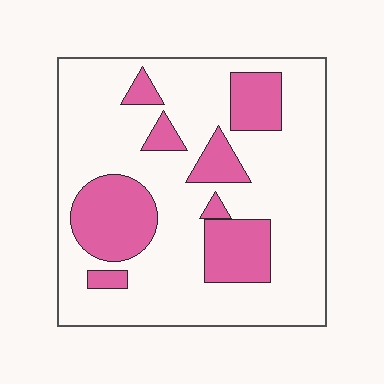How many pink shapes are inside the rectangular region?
8.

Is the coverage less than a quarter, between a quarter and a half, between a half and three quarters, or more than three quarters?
Between a quarter and a half.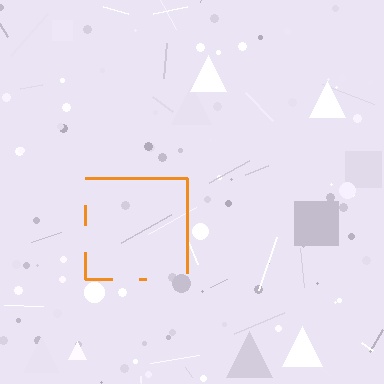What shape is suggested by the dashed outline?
The dashed outline suggests a square.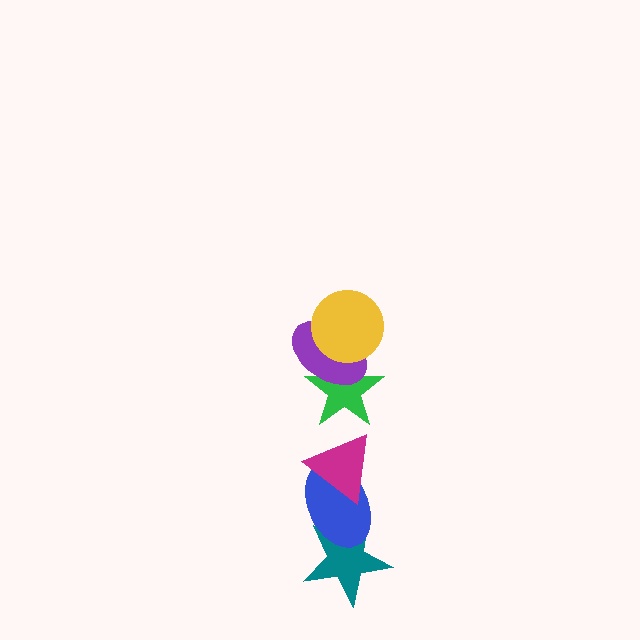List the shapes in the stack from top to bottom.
From top to bottom: the yellow circle, the purple ellipse, the green star, the magenta triangle, the blue ellipse, the teal star.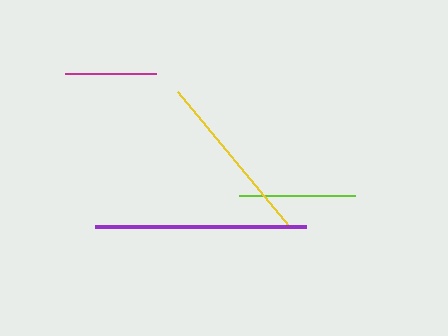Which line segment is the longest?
The purple line is the longest at approximately 211 pixels.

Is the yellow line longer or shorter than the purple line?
The purple line is longer than the yellow line.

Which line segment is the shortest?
The magenta line is the shortest at approximately 91 pixels.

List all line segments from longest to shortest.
From longest to shortest: purple, yellow, lime, magenta.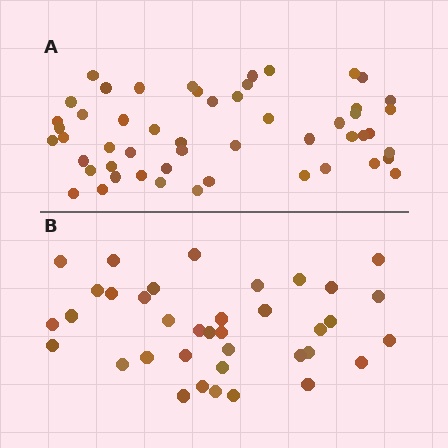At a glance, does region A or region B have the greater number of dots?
Region A (the top region) has more dots.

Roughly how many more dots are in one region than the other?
Region A has approximately 15 more dots than region B.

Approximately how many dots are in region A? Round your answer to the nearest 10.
About 50 dots. (The exact count is 52, which rounds to 50.)